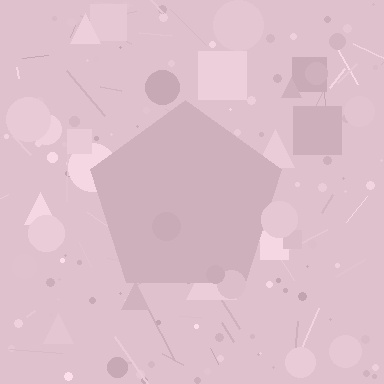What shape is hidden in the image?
A pentagon is hidden in the image.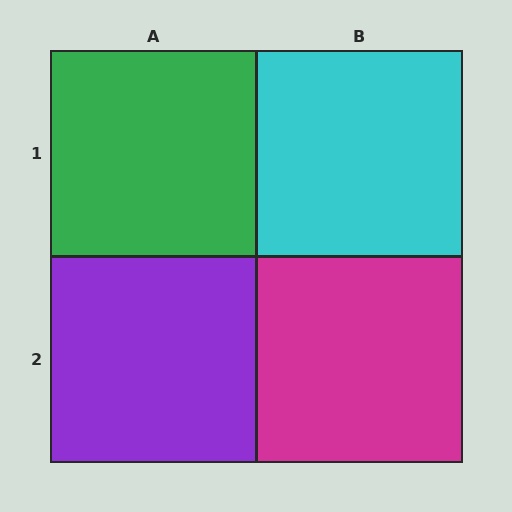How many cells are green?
1 cell is green.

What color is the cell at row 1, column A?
Green.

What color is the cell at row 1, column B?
Cyan.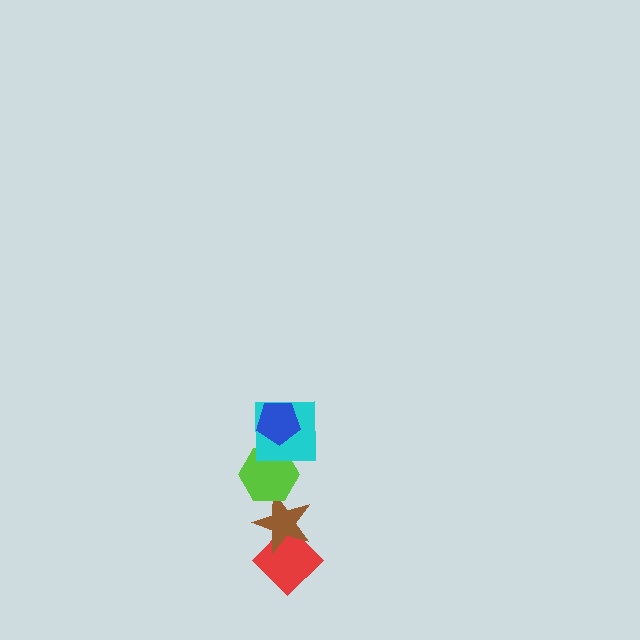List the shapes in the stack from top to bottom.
From top to bottom: the blue pentagon, the cyan square, the lime hexagon, the brown star, the red diamond.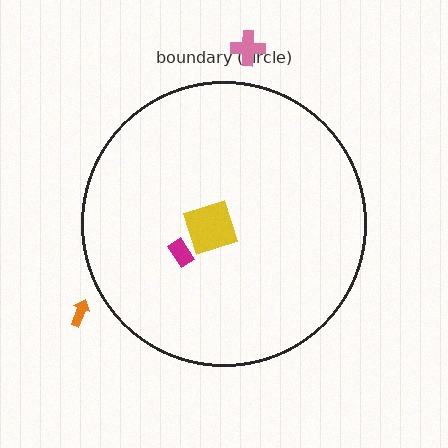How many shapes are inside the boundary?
2 inside, 2 outside.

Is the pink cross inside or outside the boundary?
Outside.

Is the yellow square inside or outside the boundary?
Inside.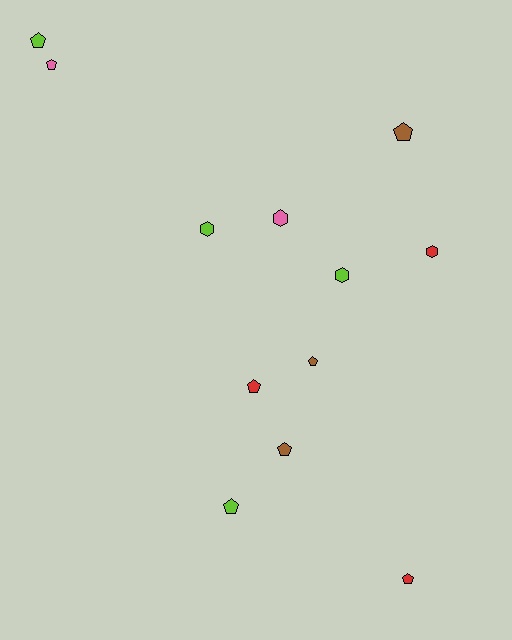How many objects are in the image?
There are 12 objects.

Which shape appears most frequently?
Pentagon, with 8 objects.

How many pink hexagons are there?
There is 1 pink hexagon.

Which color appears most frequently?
Lime, with 4 objects.